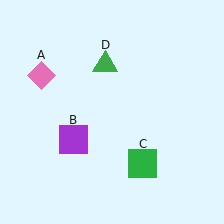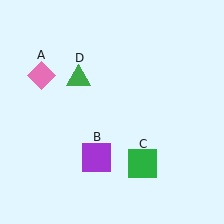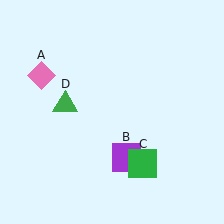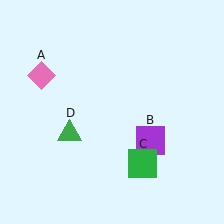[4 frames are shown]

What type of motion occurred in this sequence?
The purple square (object B), green triangle (object D) rotated counterclockwise around the center of the scene.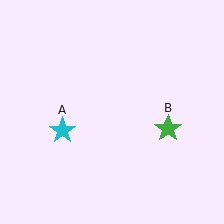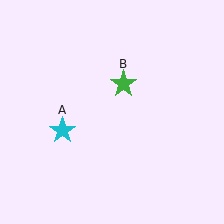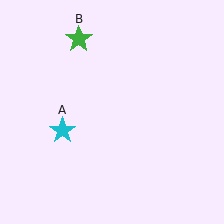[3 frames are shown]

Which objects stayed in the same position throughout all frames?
Cyan star (object A) remained stationary.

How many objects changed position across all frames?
1 object changed position: green star (object B).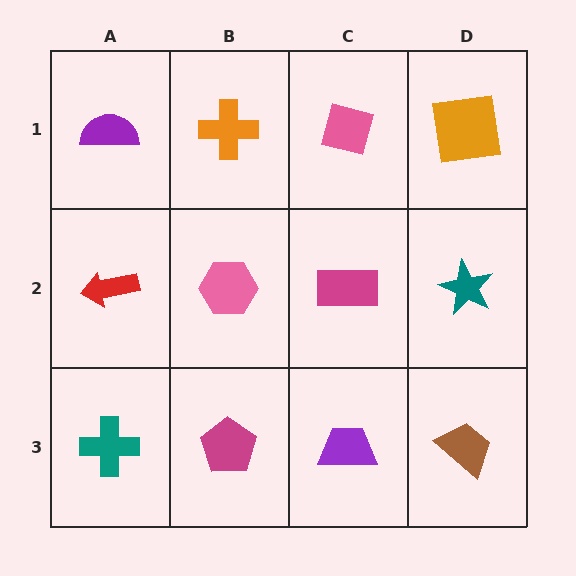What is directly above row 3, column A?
A red arrow.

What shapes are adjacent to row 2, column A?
A purple semicircle (row 1, column A), a teal cross (row 3, column A), a pink hexagon (row 2, column B).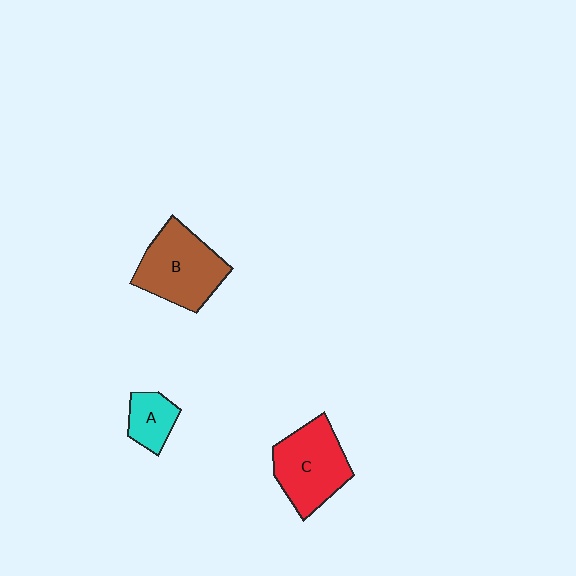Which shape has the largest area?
Shape B (brown).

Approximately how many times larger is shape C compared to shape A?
Approximately 2.2 times.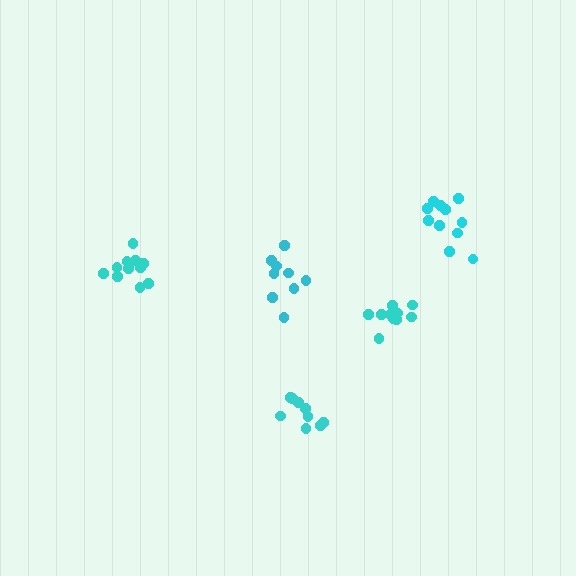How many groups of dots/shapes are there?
There are 5 groups.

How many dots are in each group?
Group 1: 10 dots, Group 2: 9 dots, Group 3: 11 dots, Group 4: 9 dots, Group 5: 11 dots (50 total).